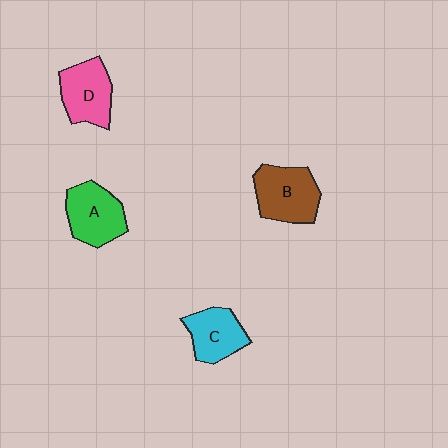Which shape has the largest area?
Shape B (brown).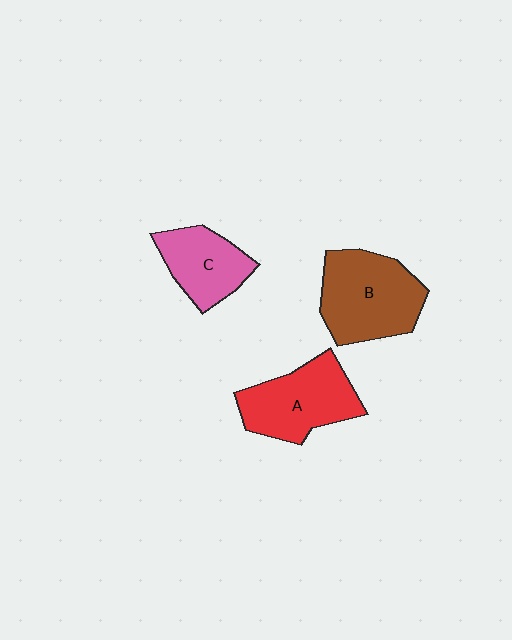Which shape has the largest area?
Shape B (brown).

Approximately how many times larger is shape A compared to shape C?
Approximately 1.3 times.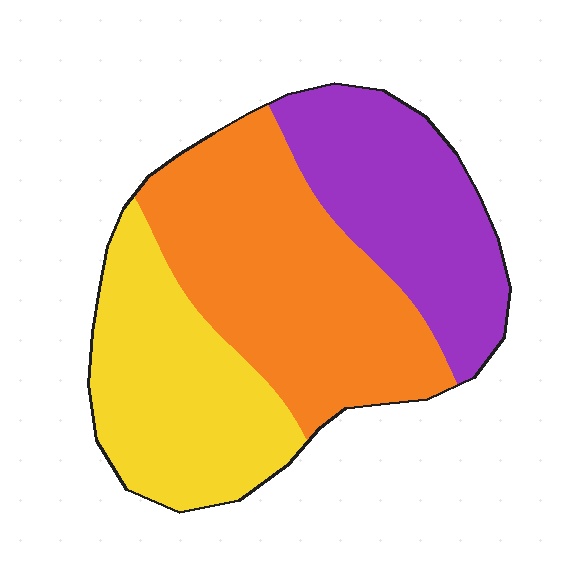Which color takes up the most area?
Orange, at roughly 40%.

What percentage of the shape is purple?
Purple takes up about one quarter (1/4) of the shape.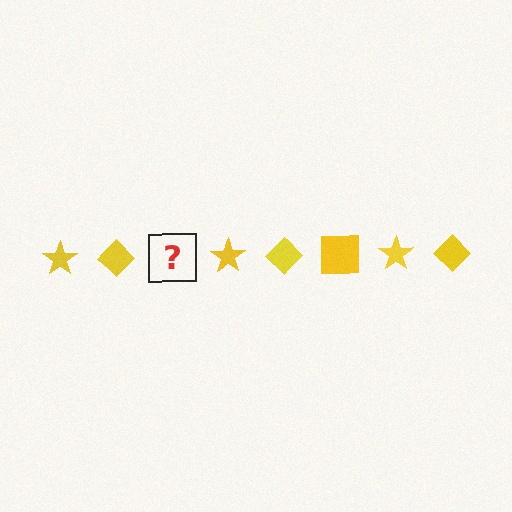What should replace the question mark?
The question mark should be replaced with a yellow square.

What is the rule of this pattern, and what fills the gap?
The rule is that the pattern cycles through star, diamond, square shapes in yellow. The gap should be filled with a yellow square.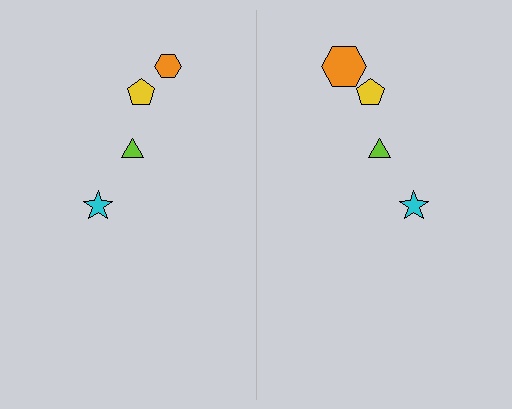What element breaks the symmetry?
The orange hexagon on the right side has a different size than its mirror counterpart.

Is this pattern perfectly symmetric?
No, the pattern is not perfectly symmetric. The orange hexagon on the right side has a different size than its mirror counterpart.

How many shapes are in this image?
There are 8 shapes in this image.